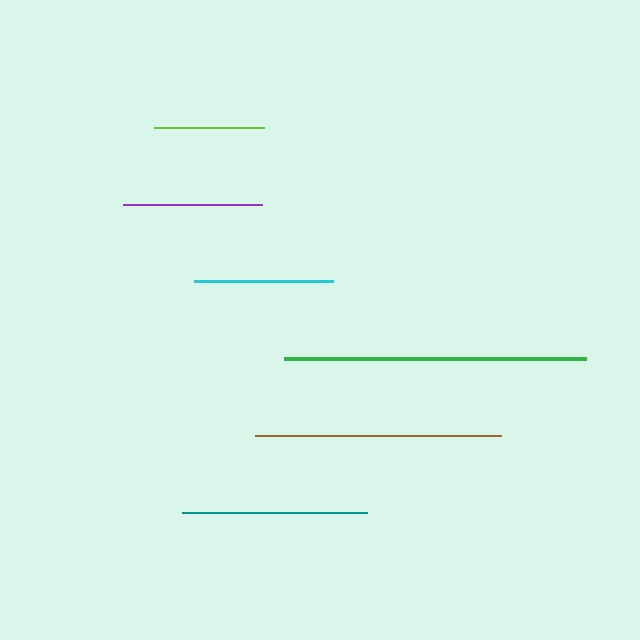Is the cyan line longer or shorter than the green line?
The green line is longer than the cyan line.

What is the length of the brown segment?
The brown segment is approximately 246 pixels long.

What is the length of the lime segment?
The lime segment is approximately 109 pixels long.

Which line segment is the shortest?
The lime line is the shortest at approximately 109 pixels.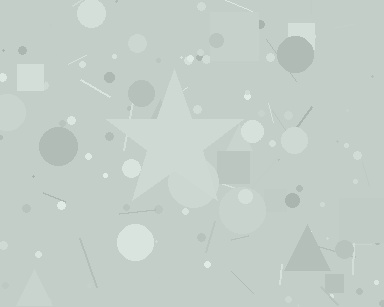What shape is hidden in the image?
A star is hidden in the image.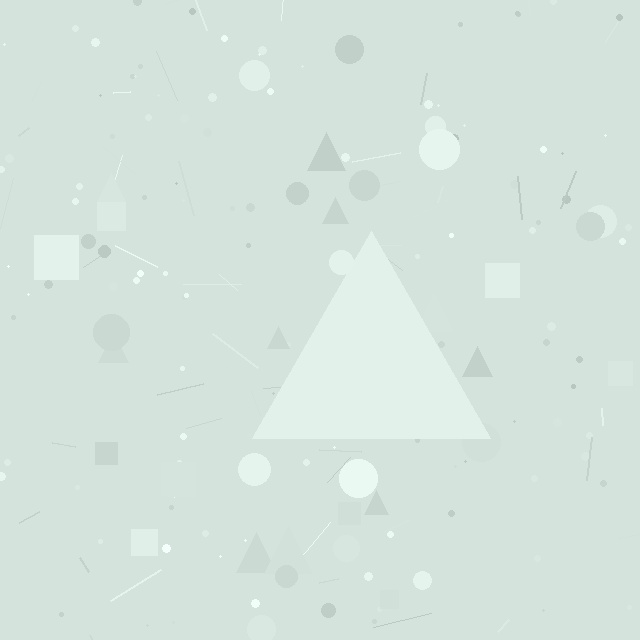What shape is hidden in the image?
A triangle is hidden in the image.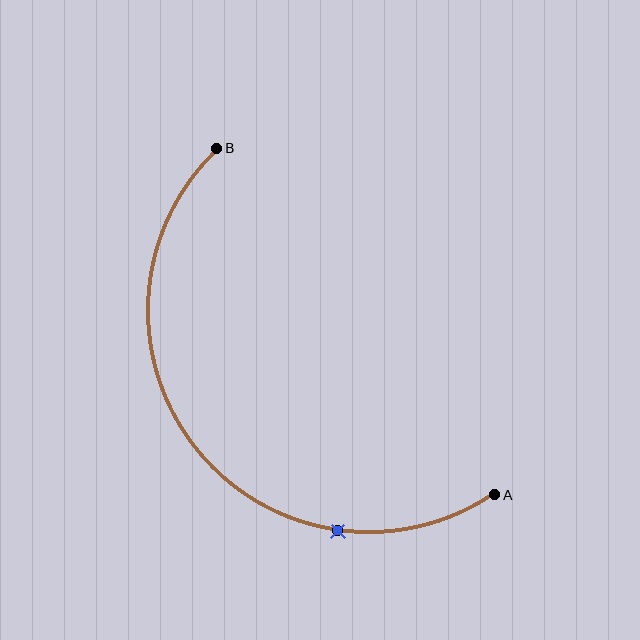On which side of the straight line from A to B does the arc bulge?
The arc bulges below and to the left of the straight line connecting A and B.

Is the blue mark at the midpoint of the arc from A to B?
No. The blue mark lies on the arc but is closer to endpoint A. The arc midpoint would be at the point on the curve equidistant along the arc from both A and B.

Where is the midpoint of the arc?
The arc midpoint is the point on the curve farthest from the straight line joining A and B. It sits below and to the left of that line.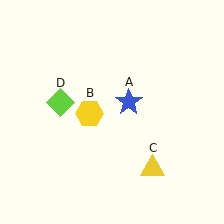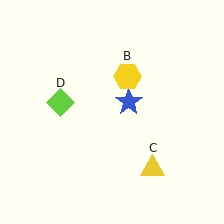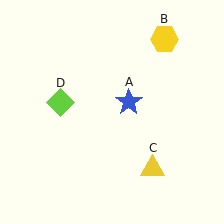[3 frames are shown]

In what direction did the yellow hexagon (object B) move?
The yellow hexagon (object B) moved up and to the right.